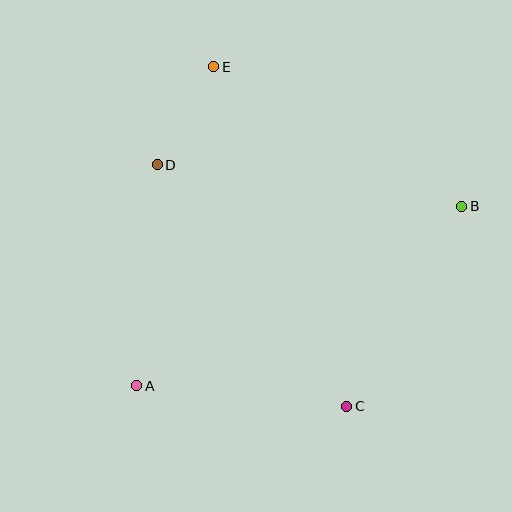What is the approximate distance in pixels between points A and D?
The distance between A and D is approximately 222 pixels.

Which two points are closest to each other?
Points D and E are closest to each other.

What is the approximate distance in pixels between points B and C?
The distance between B and C is approximately 230 pixels.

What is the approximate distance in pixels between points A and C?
The distance between A and C is approximately 211 pixels.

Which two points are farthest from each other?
Points A and B are farthest from each other.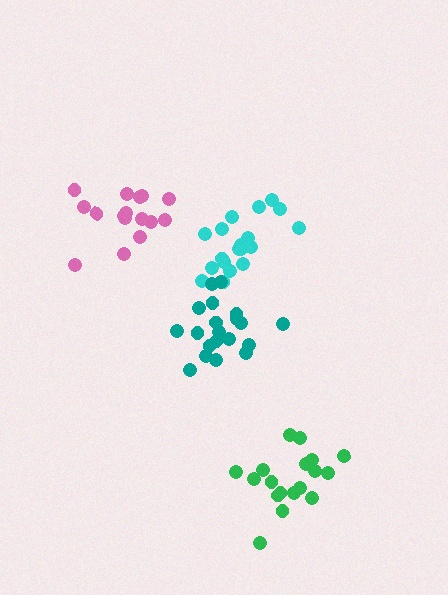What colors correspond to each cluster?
The clusters are colored: green, cyan, pink, teal.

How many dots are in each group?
Group 1: 18 dots, Group 2: 19 dots, Group 3: 16 dots, Group 4: 20 dots (73 total).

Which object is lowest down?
The green cluster is bottommost.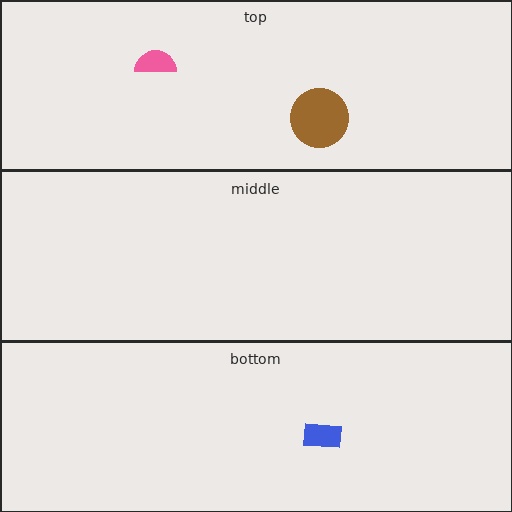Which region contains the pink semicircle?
The top region.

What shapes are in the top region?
The brown circle, the pink semicircle.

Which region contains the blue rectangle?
The bottom region.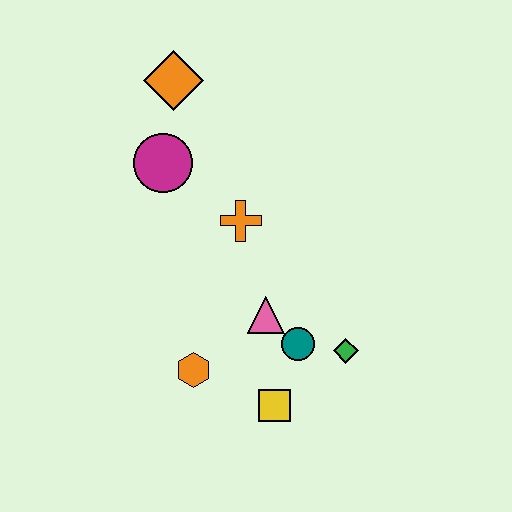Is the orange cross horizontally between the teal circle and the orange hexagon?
Yes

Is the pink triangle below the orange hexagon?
No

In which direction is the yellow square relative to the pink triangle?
The yellow square is below the pink triangle.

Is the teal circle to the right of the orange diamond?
Yes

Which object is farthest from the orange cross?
The yellow square is farthest from the orange cross.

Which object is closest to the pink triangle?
The teal circle is closest to the pink triangle.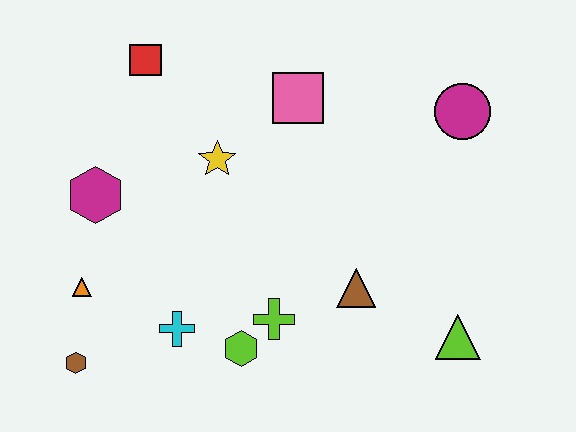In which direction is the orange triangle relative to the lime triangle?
The orange triangle is to the left of the lime triangle.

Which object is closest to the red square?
The yellow star is closest to the red square.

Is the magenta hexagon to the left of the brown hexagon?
No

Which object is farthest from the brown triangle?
The red square is farthest from the brown triangle.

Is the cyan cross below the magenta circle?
Yes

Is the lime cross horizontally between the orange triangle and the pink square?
Yes